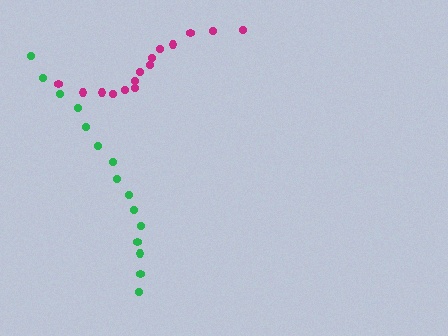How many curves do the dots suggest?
There are 2 distinct paths.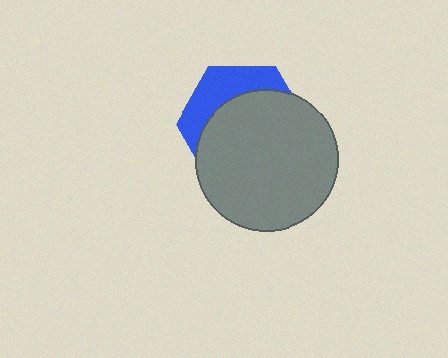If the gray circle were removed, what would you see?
You would see the complete blue hexagon.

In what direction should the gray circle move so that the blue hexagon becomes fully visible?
The gray circle should move down. That is the shortest direction to clear the overlap and leave the blue hexagon fully visible.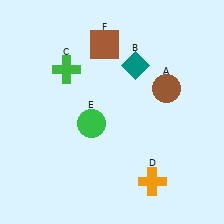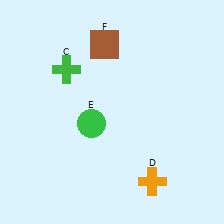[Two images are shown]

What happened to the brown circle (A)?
The brown circle (A) was removed in Image 2. It was in the top-right area of Image 1.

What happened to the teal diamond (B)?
The teal diamond (B) was removed in Image 2. It was in the top-right area of Image 1.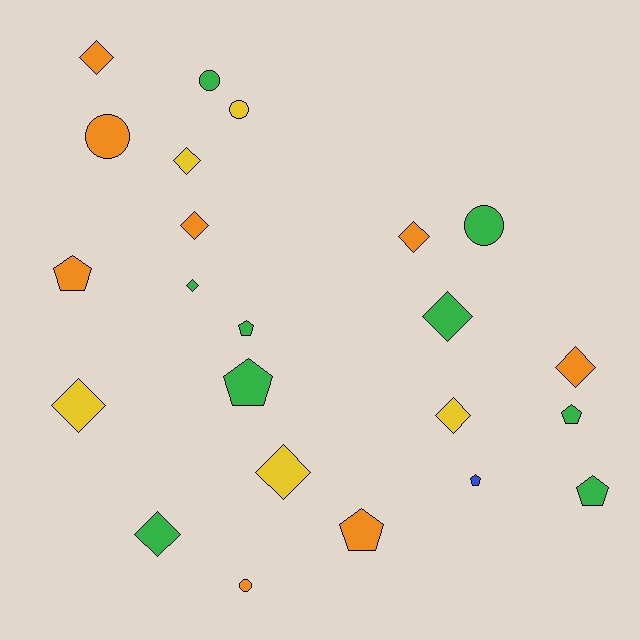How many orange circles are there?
There are 2 orange circles.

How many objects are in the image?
There are 23 objects.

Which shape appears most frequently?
Diamond, with 11 objects.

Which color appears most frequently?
Green, with 9 objects.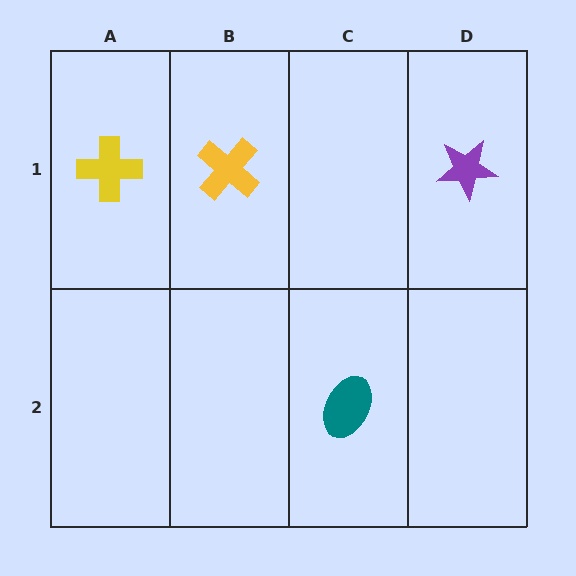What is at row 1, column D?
A purple star.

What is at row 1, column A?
A yellow cross.